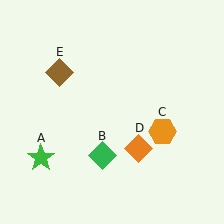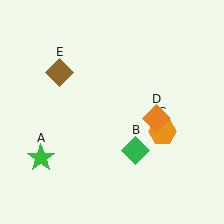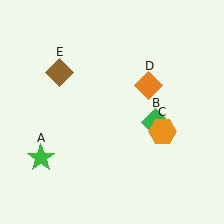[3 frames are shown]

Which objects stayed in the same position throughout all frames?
Green star (object A) and orange hexagon (object C) and brown diamond (object E) remained stationary.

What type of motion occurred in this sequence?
The green diamond (object B), orange diamond (object D) rotated counterclockwise around the center of the scene.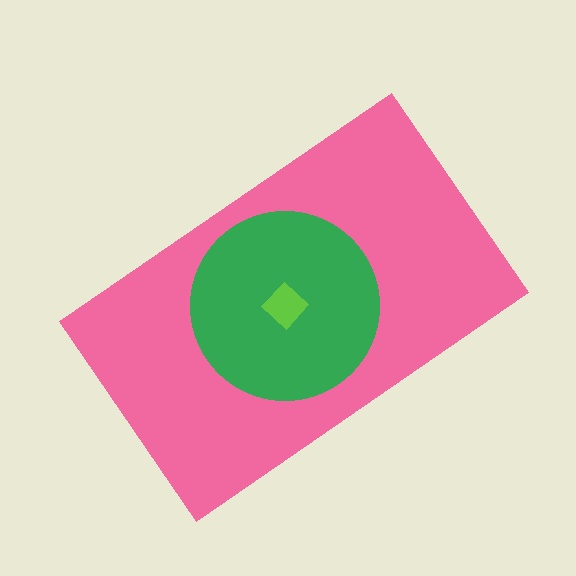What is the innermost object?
The lime diamond.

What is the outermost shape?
The pink rectangle.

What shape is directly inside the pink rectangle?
The green circle.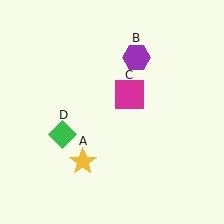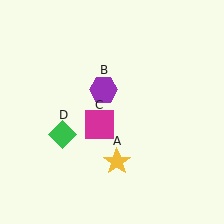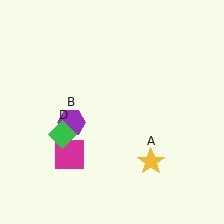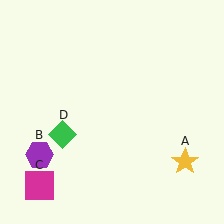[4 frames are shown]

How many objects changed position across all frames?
3 objects changed position: yellow star (object A), purple hexagon (object B), magenta square (object C).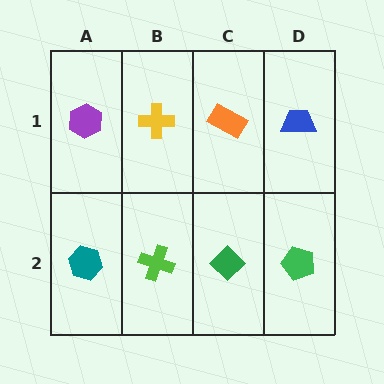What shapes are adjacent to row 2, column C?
An orange rectangle (row 1, column C), a lime cross (row 2, column B), a green pentagon (row 2, column D).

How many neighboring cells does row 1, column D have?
2.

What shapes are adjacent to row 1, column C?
A green diamond (row 2, column C), a yellow cross (row 1, column B), a blue trapezoid (row 1, column D).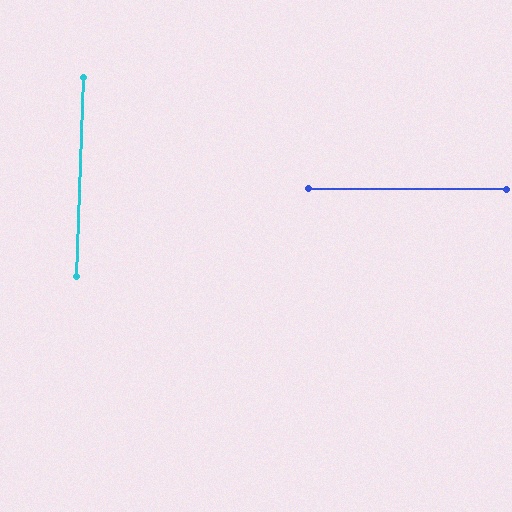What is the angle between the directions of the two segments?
Approximately 88 degrees.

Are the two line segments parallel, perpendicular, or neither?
Perpendicular — they meet at approximately 88°.